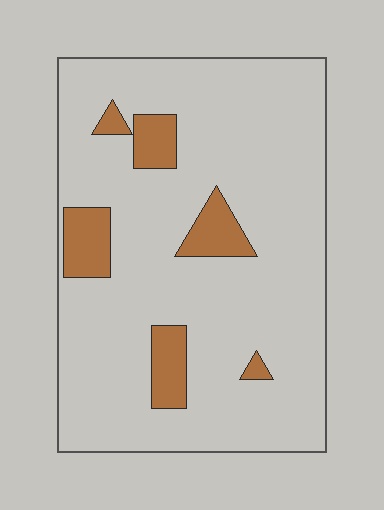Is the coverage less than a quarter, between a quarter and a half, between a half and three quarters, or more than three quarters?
Less than a quarter.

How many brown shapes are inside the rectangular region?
6.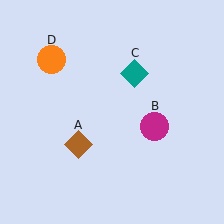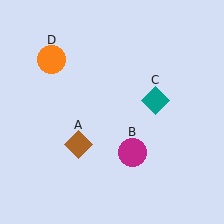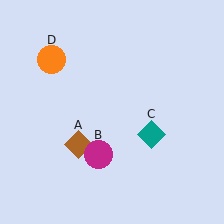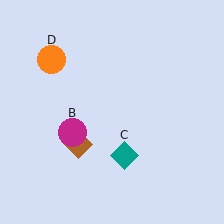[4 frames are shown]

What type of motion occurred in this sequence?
The magenta circle (object B), teal diamond (object C) rotated clockwise around the center of the scene.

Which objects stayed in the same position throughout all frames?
Brown diamond (object A) and orange circle (object D) remained stationary.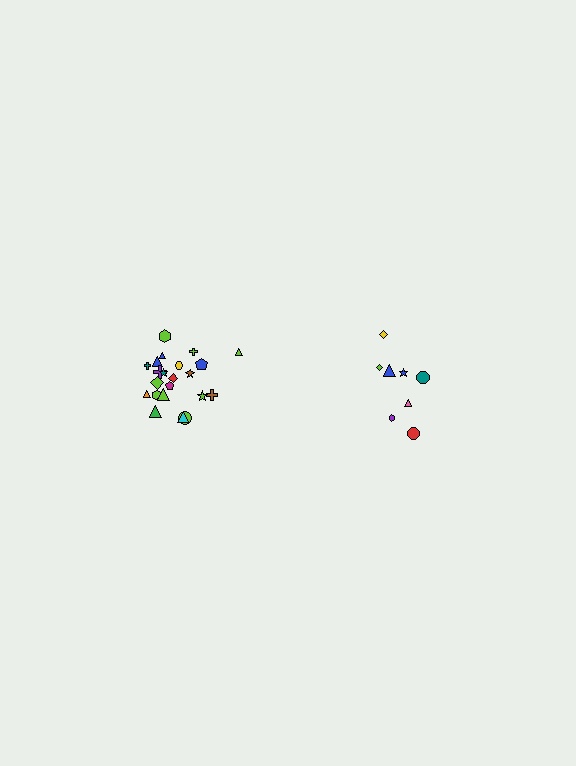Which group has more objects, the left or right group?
The left group.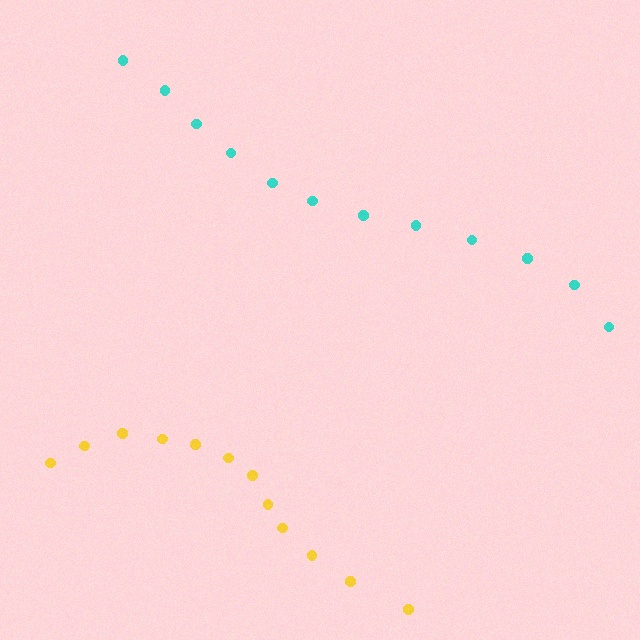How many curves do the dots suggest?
There are 2 distinct paths.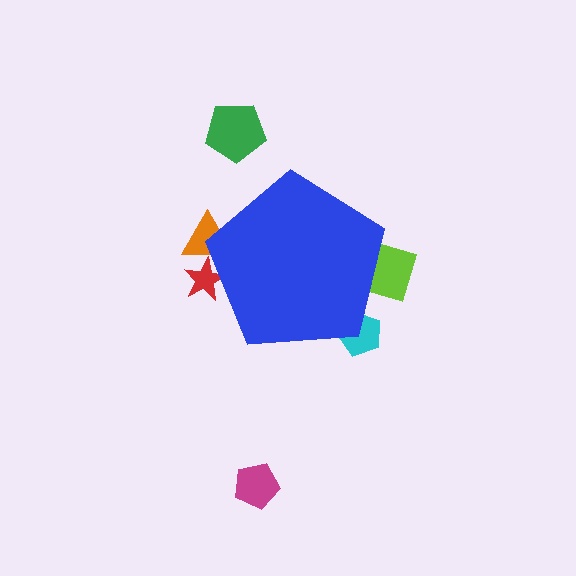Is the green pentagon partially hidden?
No, the green pentagon is fully visible.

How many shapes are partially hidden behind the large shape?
4 shapes are partially hidden.